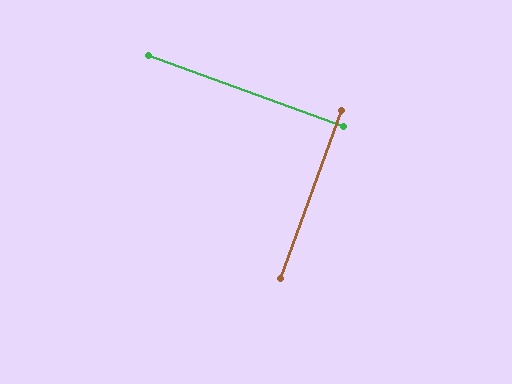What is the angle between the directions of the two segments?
Approximately 90 degrees.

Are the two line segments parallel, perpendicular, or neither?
Perpendicular — they meet at approximately 90°.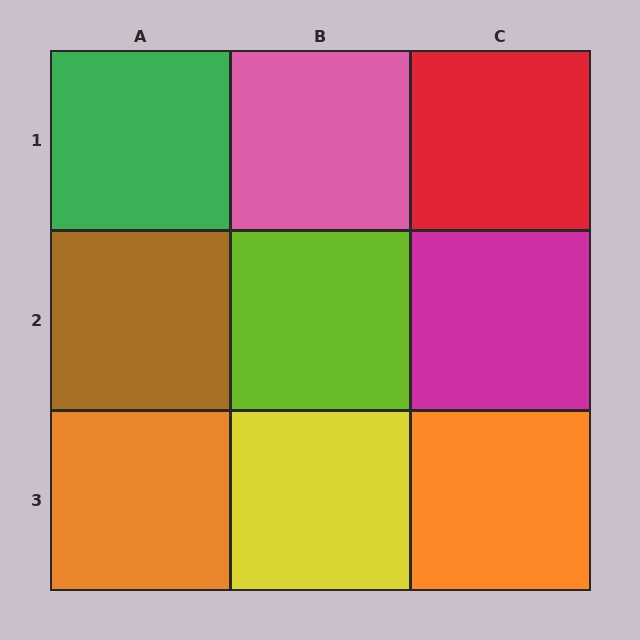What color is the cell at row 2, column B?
Lime.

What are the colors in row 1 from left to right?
Green, pink, red.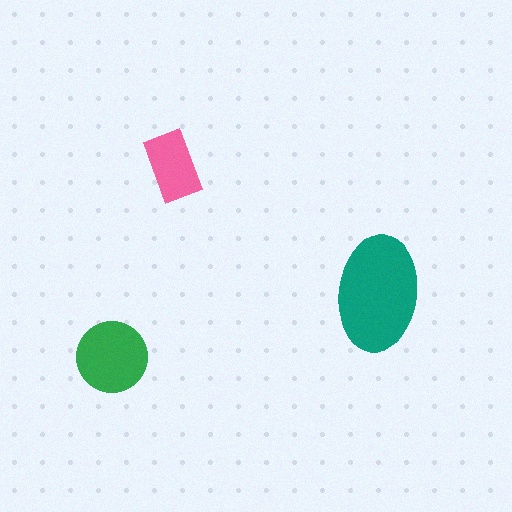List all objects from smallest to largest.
The pink rectangle, the green circle, the teal ellipse.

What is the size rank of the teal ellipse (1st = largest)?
1st.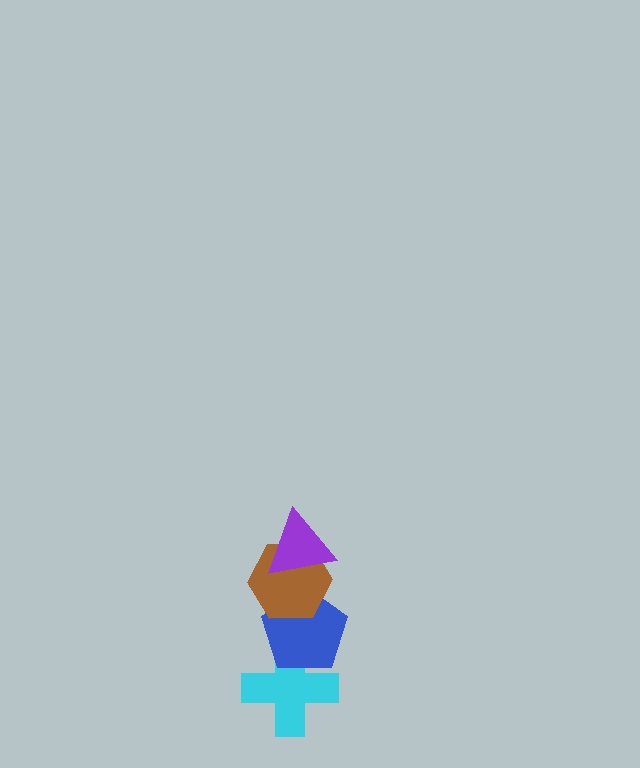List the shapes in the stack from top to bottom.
From top to bottom: the purple triangle, the brown hexagon, the blue pentagon, the cyan cross.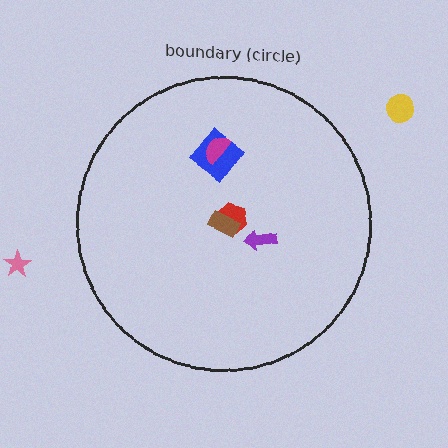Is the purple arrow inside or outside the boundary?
Inside.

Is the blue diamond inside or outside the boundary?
Inside.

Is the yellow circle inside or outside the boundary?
Outside.